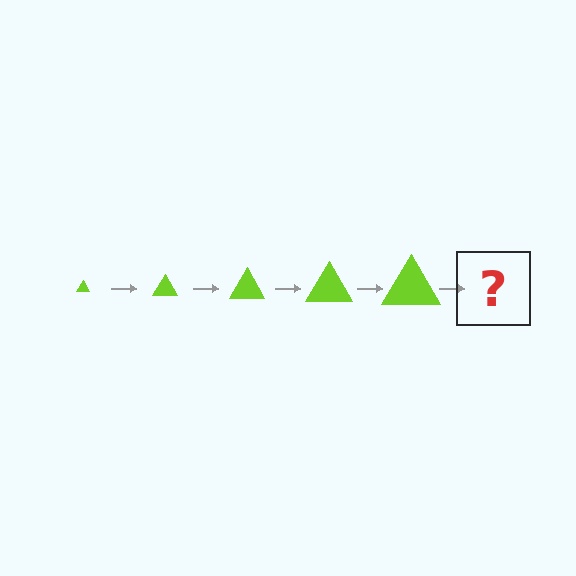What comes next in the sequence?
The next element should be a lime triangle, larger than the previous one.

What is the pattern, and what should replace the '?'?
The pattern is that the triangle gets progressively larger each step. The '?' should be a lime triangle, larger than the previous one.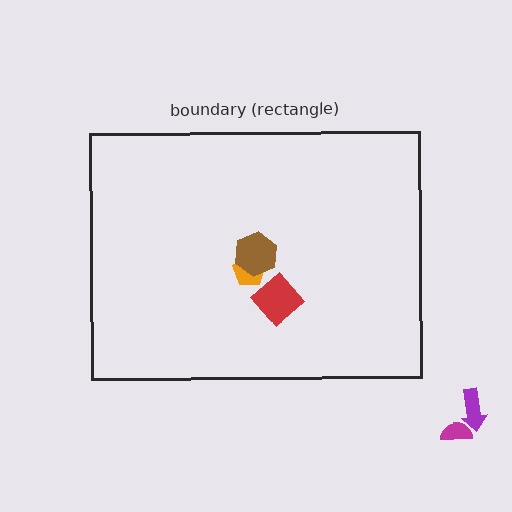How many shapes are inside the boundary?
3 inside, 2 outside.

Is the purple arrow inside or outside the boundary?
Outside.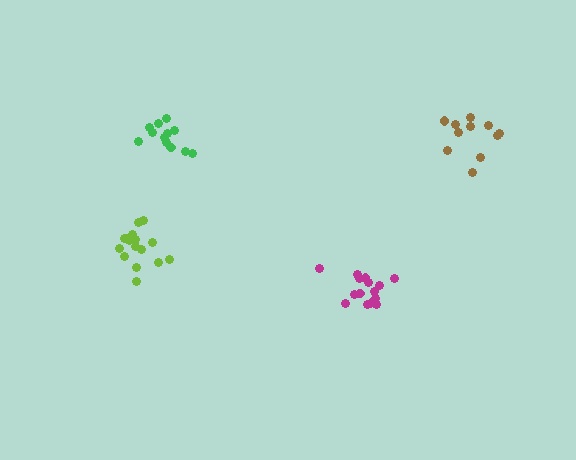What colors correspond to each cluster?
The clusters are colored: green, magenta, brown, lime.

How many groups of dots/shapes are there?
There are 4 groups.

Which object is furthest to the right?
The brown cluster is rightmost.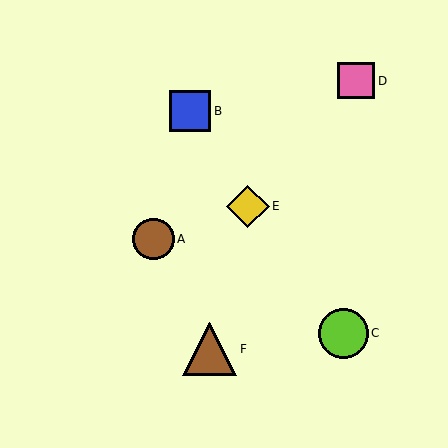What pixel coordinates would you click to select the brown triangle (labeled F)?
Click at (210, 349) to select the brown triangle F.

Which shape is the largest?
The brown triangle (labeled F) is the largest.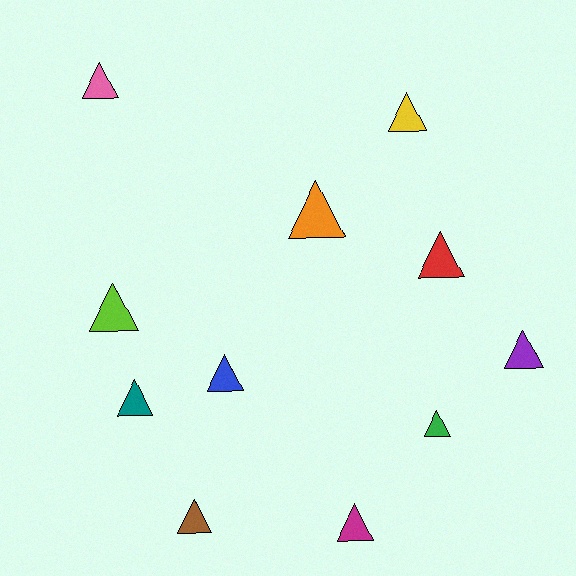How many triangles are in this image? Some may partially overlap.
There are 11 triangles.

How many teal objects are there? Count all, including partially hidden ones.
There is 1 teal object.